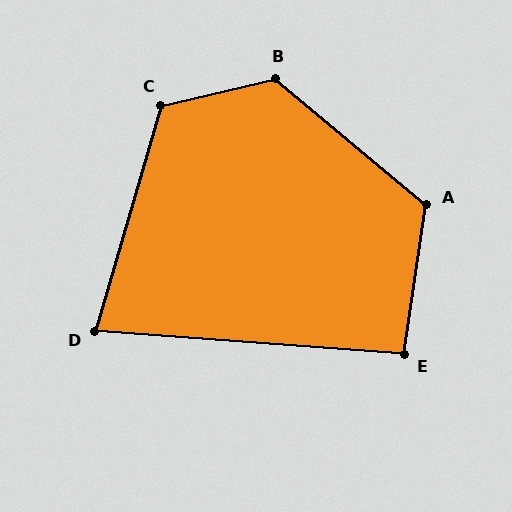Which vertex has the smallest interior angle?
D, at approximately 78 degrees.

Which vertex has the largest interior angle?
B, at approximately 127 degrees.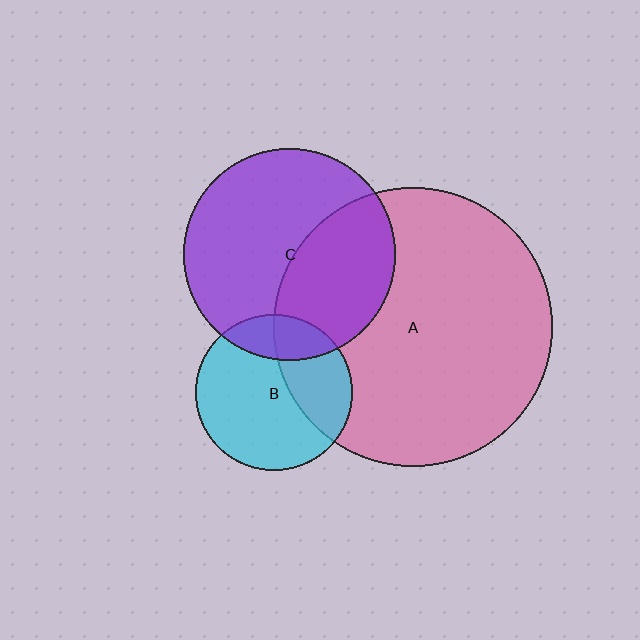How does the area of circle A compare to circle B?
Approximately 3.2 times.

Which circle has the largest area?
Circle A (pink).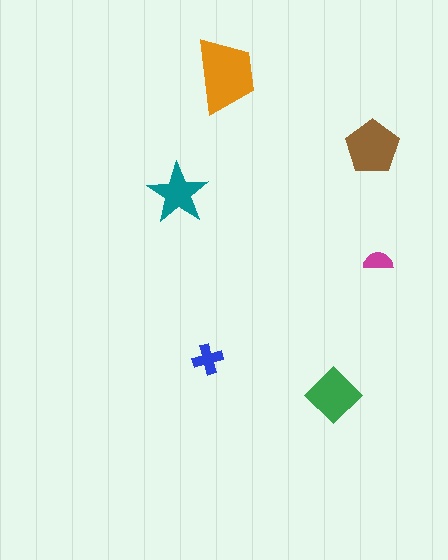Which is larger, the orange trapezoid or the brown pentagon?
The orange trapezoid.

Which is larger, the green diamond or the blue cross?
The green diamond.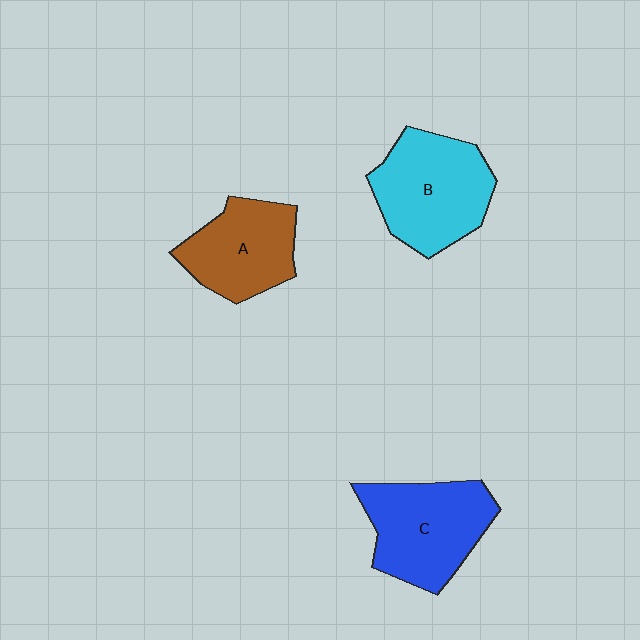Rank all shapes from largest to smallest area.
From largest to smallest: B (cyan), C (blue), A (brown).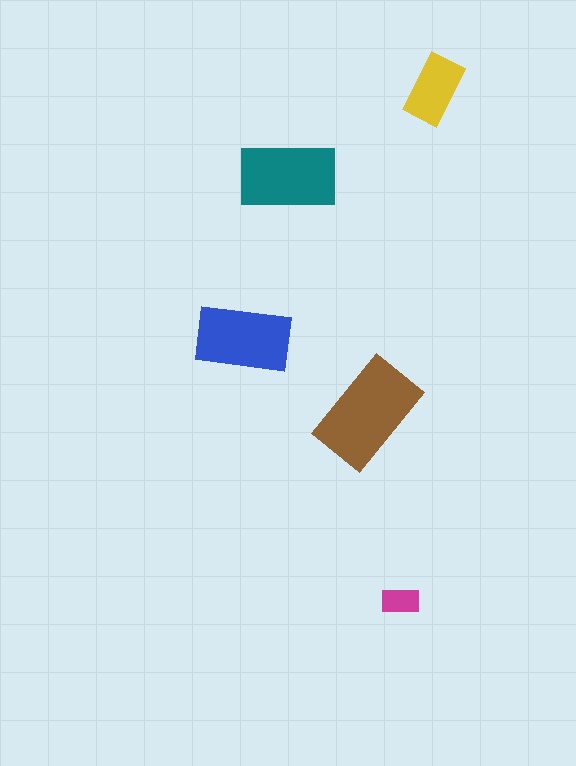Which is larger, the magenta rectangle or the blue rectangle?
The blue one.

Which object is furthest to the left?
The blue rectangle is leftmost.